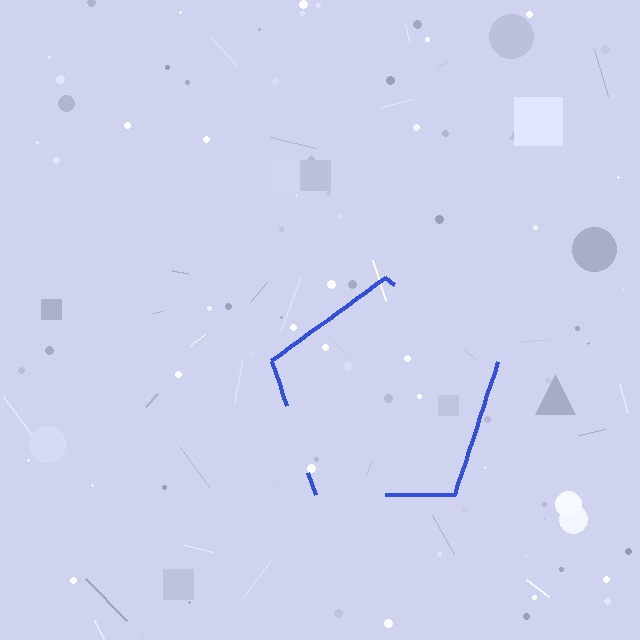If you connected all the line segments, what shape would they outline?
They would outline a pentagon.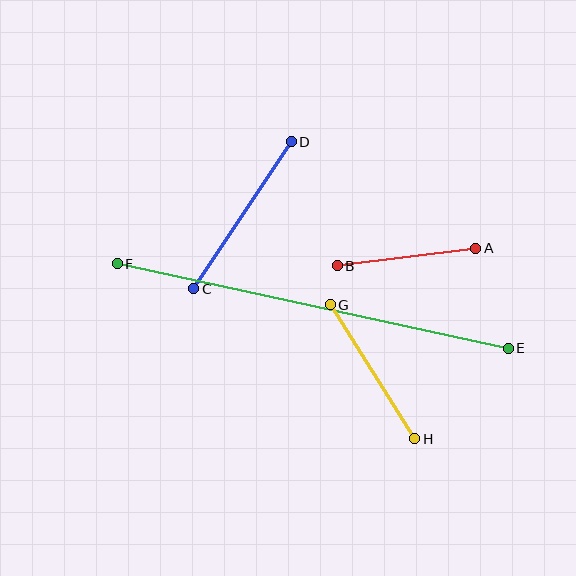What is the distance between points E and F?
The distance is approximately 400 pixels.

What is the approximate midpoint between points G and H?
The midpoint is at approximately (373, 372) pixels.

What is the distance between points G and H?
The distance is approximately 158 pixels.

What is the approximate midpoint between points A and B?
The midpoint is at approximately (406, 257) pixels.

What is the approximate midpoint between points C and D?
The midpoint is at approximately (243, 215) pixels.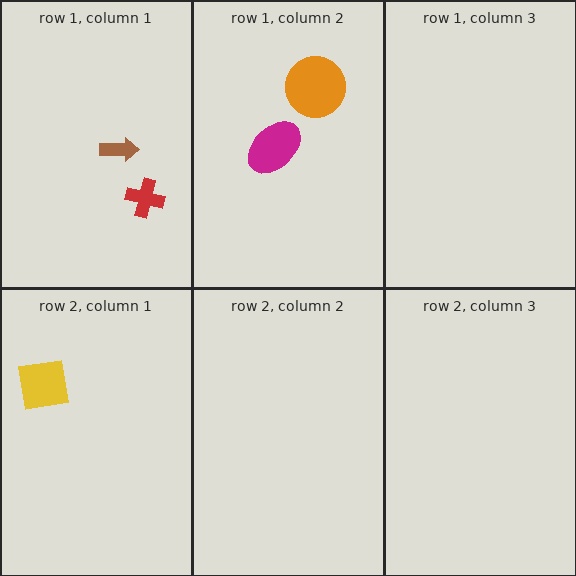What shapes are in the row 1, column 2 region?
The magenta ellipse, the orange circle.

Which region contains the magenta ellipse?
The row 1, column 2 region.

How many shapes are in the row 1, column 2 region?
2.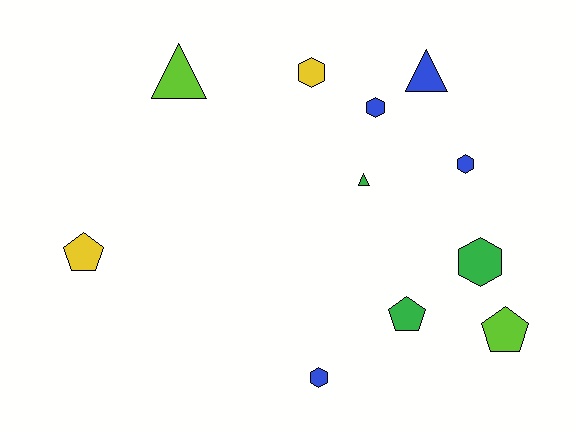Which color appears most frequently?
Blue, with 4 objects.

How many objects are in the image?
There are 11 objects.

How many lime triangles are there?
There is 1 lime triangle.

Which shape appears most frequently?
Hexagon, with 5 objects.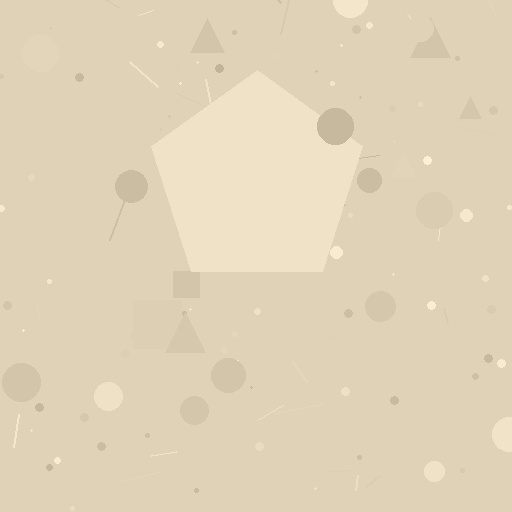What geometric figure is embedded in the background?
A pentagon is embedded in the background.